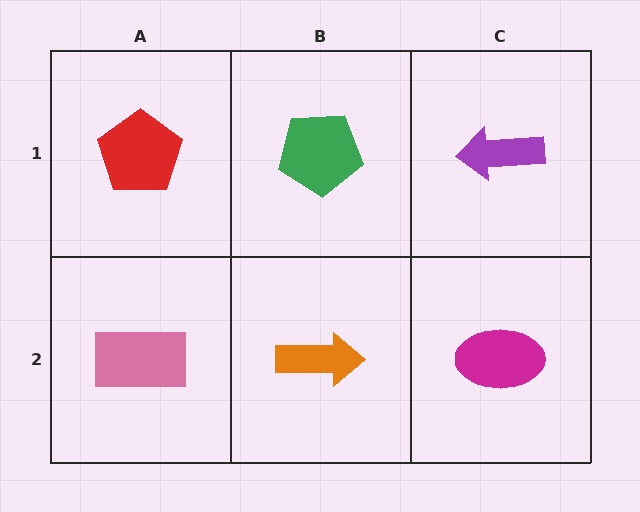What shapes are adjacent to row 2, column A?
A red pentagon (row 1, column A), an orange arrow (row 2, column B).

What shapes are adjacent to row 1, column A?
A pink rectangle (row 2, column A), a green pentagon (row 1, column B).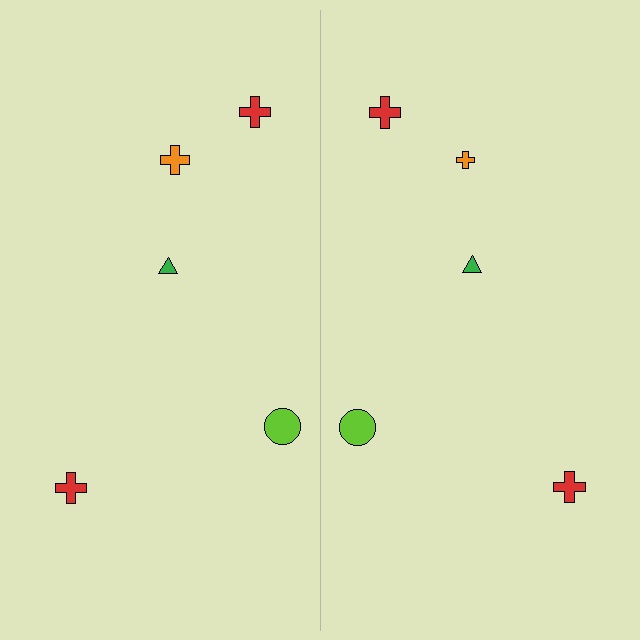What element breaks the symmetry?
The orange cross on the right side has a different size than its mirror counterpart.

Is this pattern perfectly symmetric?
No, the pattern is not perfectly symmetric. The orange cross on the right side has a different size than its mirror counterpart.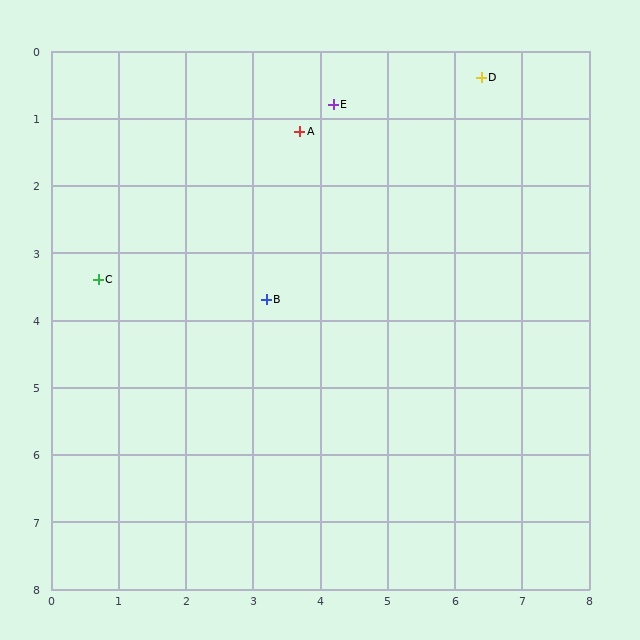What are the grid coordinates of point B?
Point B is at approximately (3.2, 3.7).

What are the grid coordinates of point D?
Point D is at approximately (6.4, 0.4).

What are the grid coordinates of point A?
Point A is at approximately (3.7, 1.2).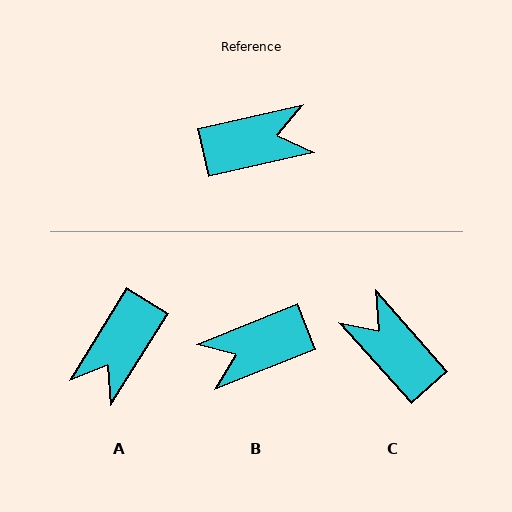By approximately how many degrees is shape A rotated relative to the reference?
Approximately 135 degrees clockwise.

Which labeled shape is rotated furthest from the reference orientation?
B, about 171 degrees away.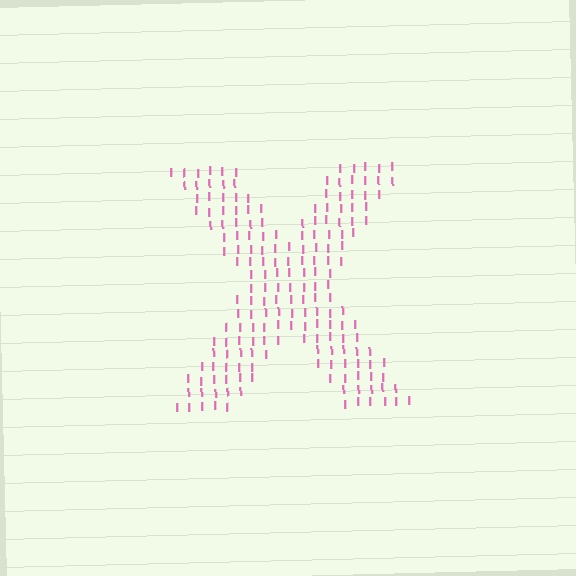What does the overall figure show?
The overall figure shows the letter X.